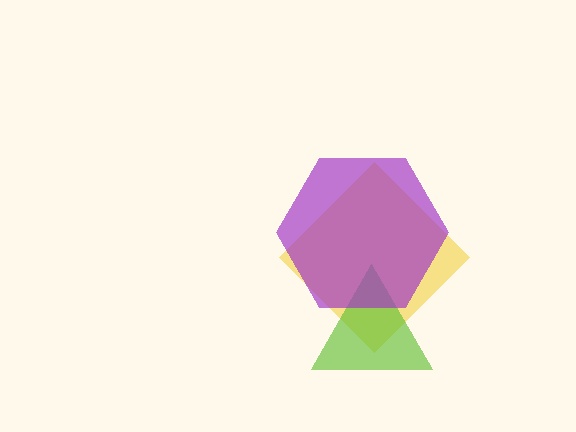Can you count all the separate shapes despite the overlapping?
Yes, there are 3 separate shapes.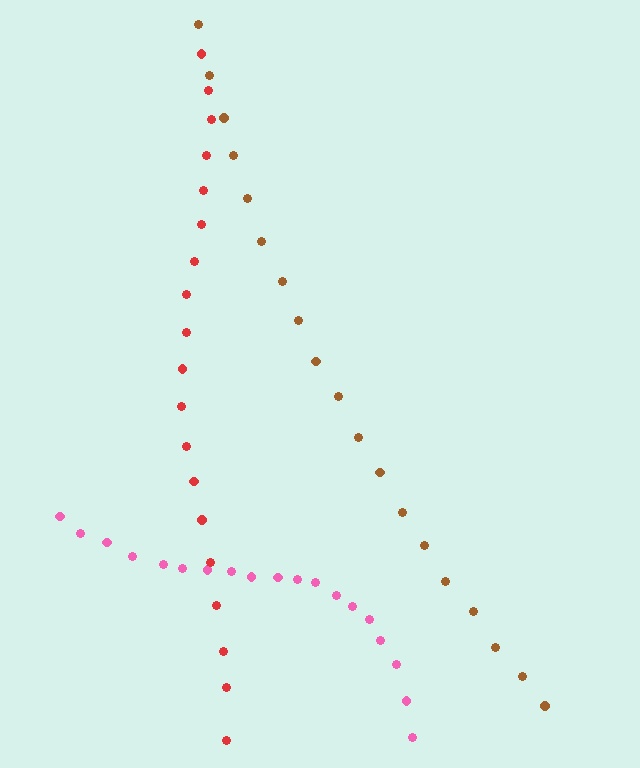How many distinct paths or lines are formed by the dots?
There are 3 distinct paths.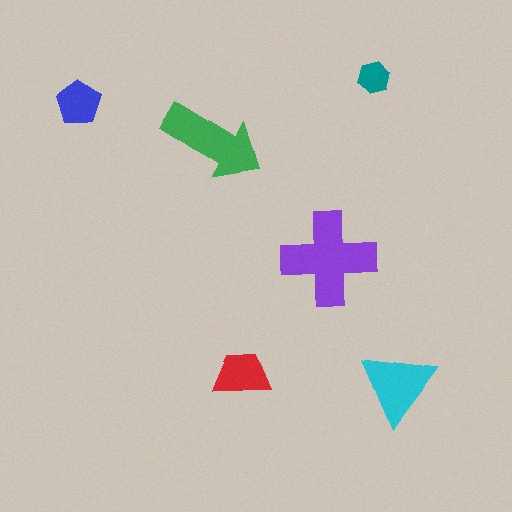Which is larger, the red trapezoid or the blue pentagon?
The red trapezoid.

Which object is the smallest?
The teal hexagon.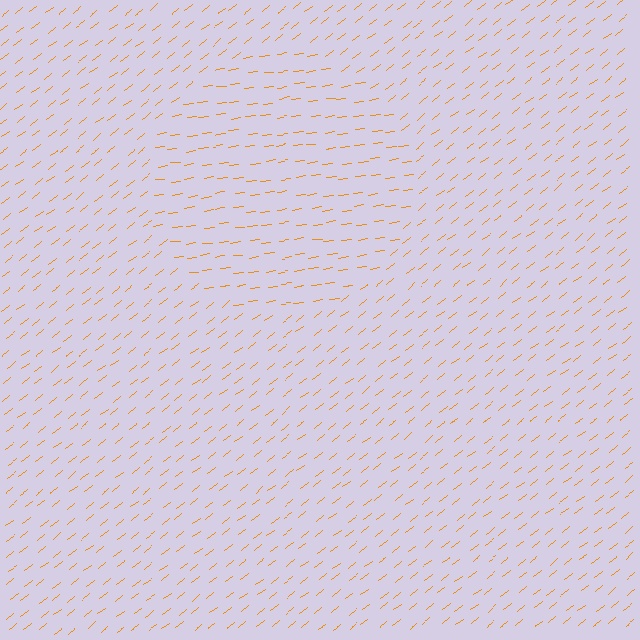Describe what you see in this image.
The image is filled with small orange line segments. A circle region in the image has lines oriented differently from the surrounding lines, creating a visible texture boundary.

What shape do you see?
I see a circle.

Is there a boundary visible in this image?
Yes, there is a texture boundary formed by a change in line orientation.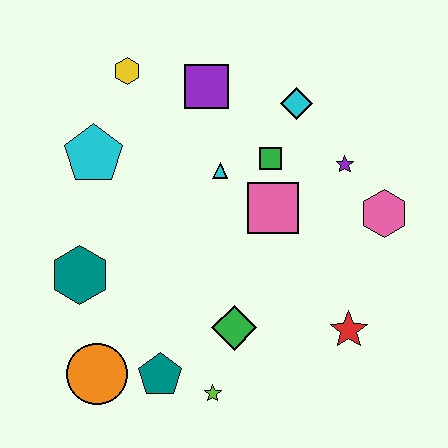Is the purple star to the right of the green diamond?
Yes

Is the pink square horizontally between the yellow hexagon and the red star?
Yes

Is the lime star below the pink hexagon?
Yes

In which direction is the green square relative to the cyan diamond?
The green square is below the cyan diamond.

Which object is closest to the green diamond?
The lime star is closest to the green diamond.